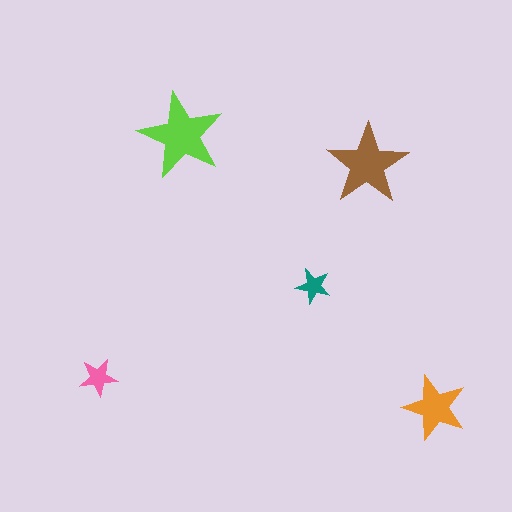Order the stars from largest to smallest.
the lime one, the brown one, the orange one, the pink one, the teal one.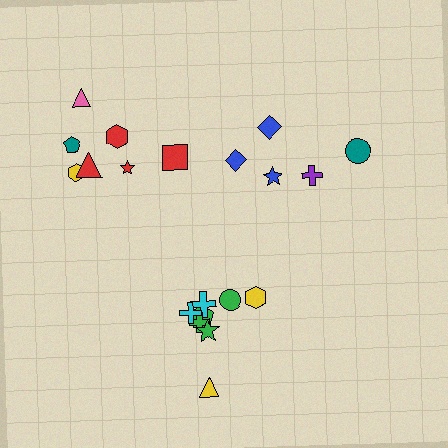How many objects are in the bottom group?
There are 8 objects.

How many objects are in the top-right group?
There are 5 objects.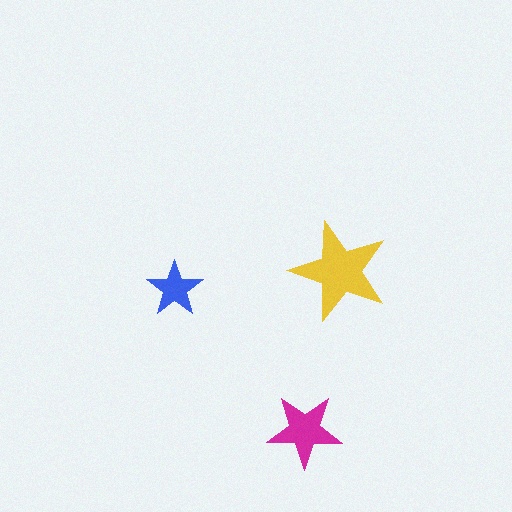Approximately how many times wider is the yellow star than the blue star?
About 2 times wider.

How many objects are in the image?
There are 3 objects in the image.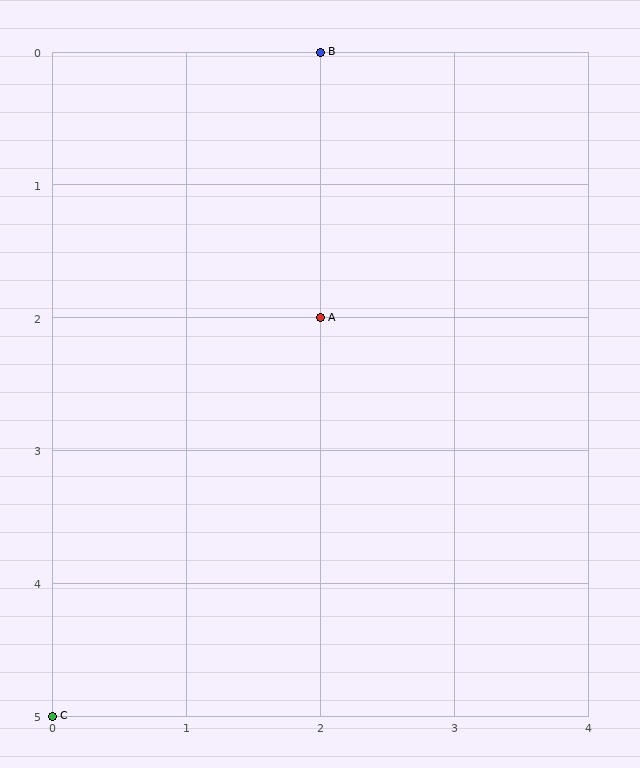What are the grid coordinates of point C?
Point C is at grid coordinates (0, 5).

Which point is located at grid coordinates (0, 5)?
Point C is at (0, 5).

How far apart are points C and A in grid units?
Points C and A are 2 columns and 3 rows apart (about 3.6 grid units diagonally).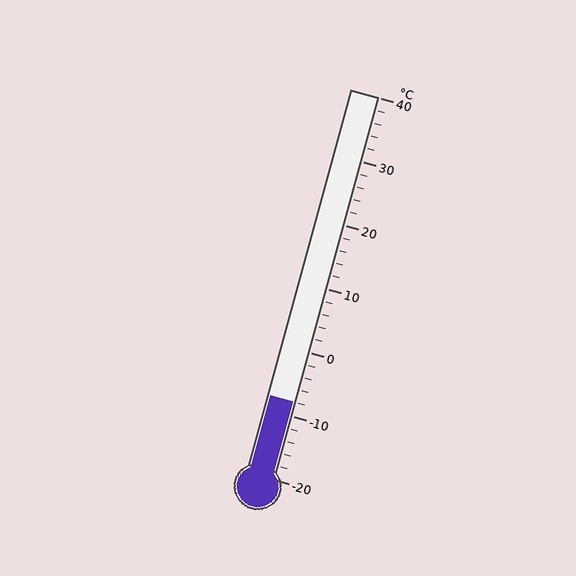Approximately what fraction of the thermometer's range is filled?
The thermometer is filled to approximately 20% of its range.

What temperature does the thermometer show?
The thermometer shows approximately -8°C.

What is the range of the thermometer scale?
The thermometer scale ranges from -20°C to 40°C.